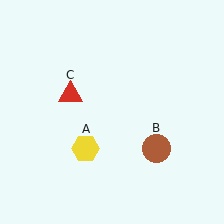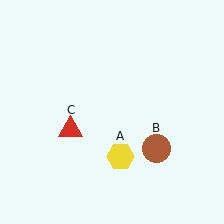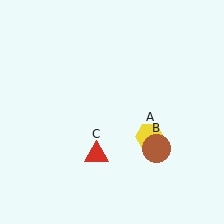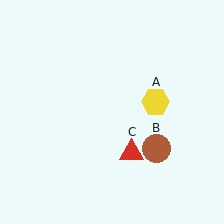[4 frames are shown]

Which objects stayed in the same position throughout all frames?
Brown circle (object B) remained stationary.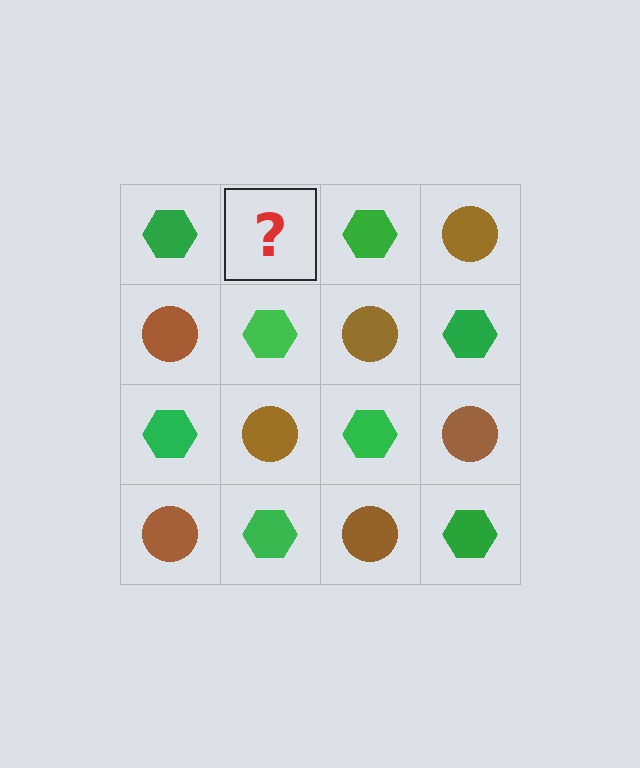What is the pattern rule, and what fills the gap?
The rule is that it alternates green hexagon and brown circle in a checkerboard pattern. The gap should be filled with a brown circle.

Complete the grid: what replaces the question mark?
The question mark should be replaced with a brown circle.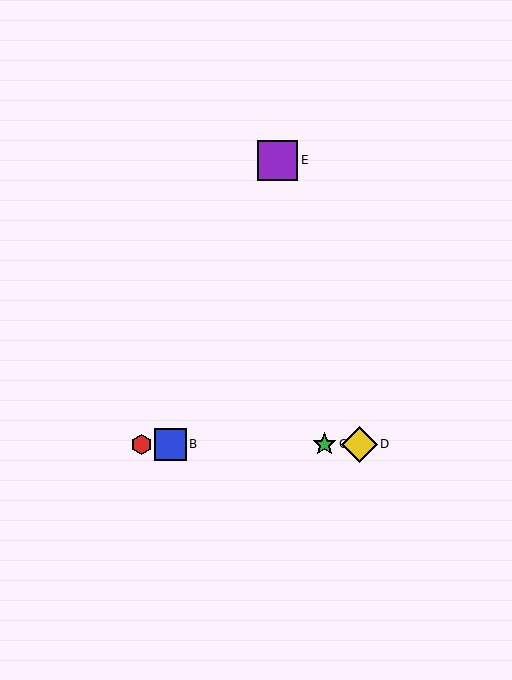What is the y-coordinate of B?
Object B is at y≈444.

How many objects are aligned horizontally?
4 objects (A, B, C, D) are aligned horizontally.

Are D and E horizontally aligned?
No, D is at y≈444 and E is at y≈160.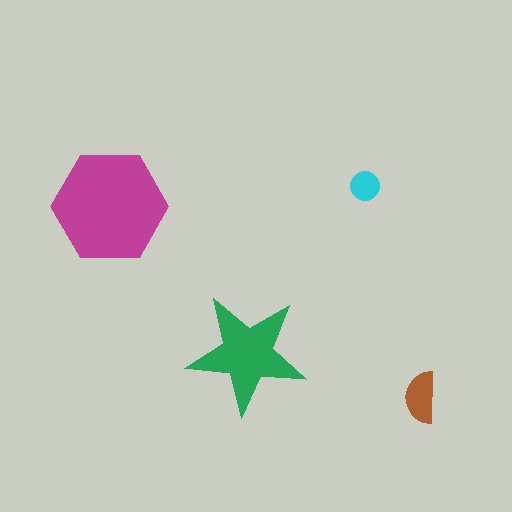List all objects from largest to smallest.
The magenta hexagon, the green star, the brown semicircle, the cyan circle.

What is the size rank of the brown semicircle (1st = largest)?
3rd.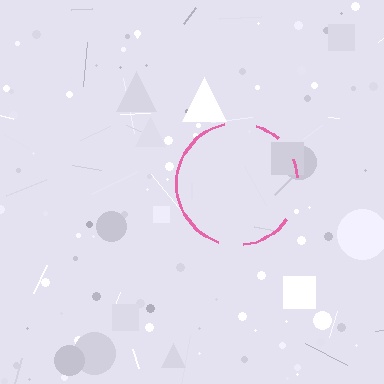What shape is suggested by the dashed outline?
The dashed outline suggests a circle.